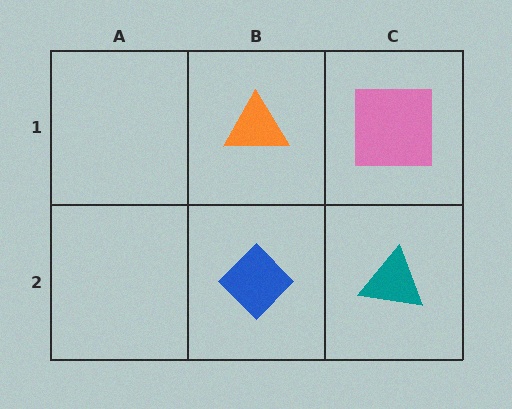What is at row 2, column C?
A teal triangle.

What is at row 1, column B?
An orange triangle.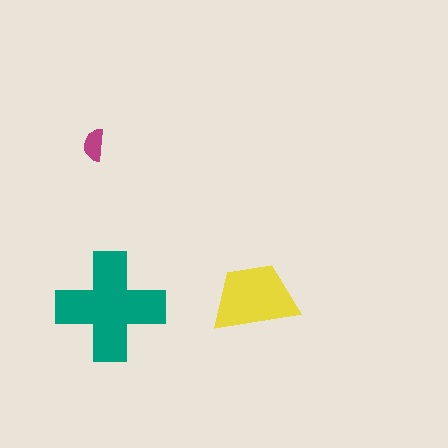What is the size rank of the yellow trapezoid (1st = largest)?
2nd.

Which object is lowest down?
The teal cross is bottommost.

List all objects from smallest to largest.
The magenta semicircle, the yellow trapezoid, the teal cross.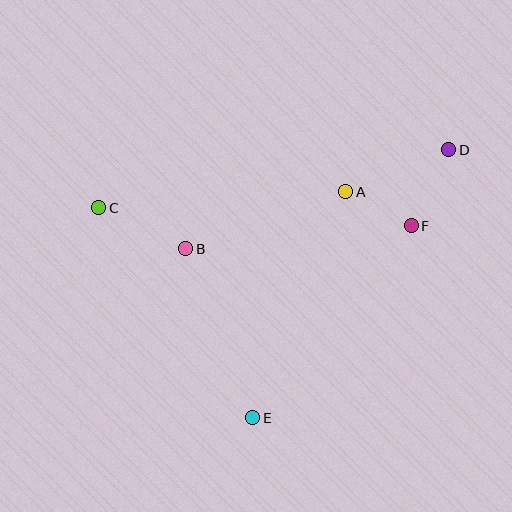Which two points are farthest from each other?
Points C and D are farthest from each other.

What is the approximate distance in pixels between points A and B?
The distance between A and B is approximately 170 pixels.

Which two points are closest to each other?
Points A and F are closest to each other.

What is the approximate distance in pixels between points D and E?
The distance between D and E is approximately 332 pixels.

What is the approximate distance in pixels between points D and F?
The distance between D and F is approximately 85 pixels.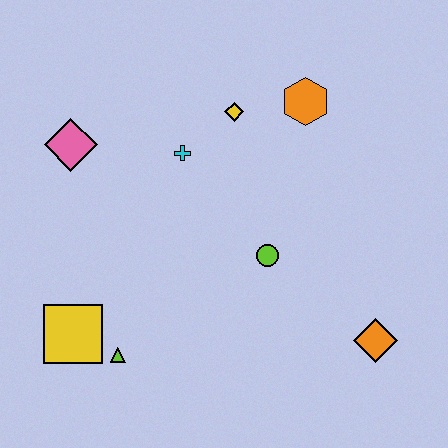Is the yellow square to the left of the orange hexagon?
Yes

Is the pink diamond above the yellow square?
Yes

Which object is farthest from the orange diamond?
The pink diamond is farthest from the orange diamond.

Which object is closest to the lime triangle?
The yellow square is closest to the lime triangle.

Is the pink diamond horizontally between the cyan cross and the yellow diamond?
No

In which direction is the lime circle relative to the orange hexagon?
The lime circle is below the orange hexagon.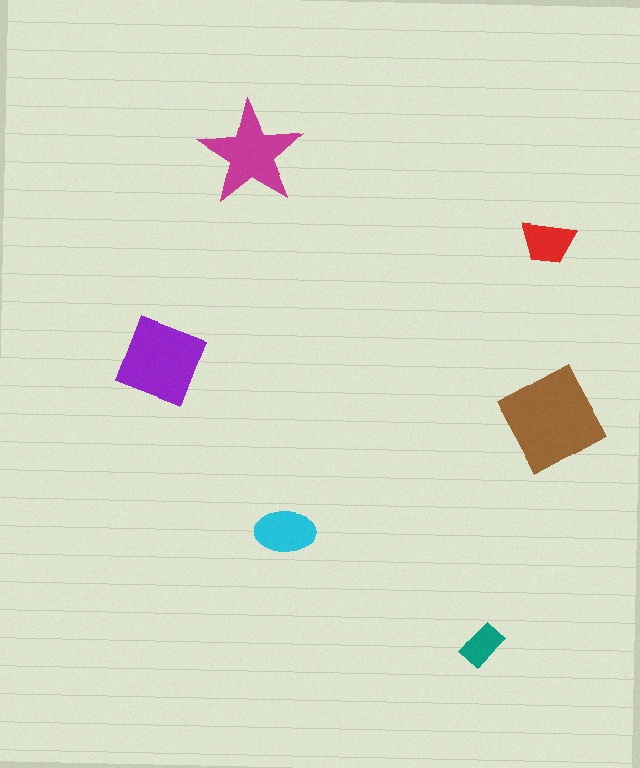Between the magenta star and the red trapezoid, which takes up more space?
The magenta star.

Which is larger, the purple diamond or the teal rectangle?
The purple diamond.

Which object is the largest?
The brown square.